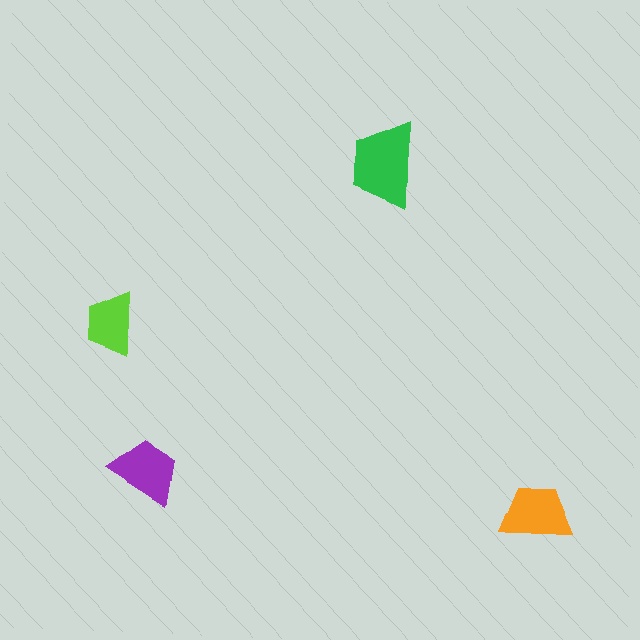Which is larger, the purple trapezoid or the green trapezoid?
The green one.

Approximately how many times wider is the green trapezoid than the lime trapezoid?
About 1.5 times wider.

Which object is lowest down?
The orange trapezoid is bottommost.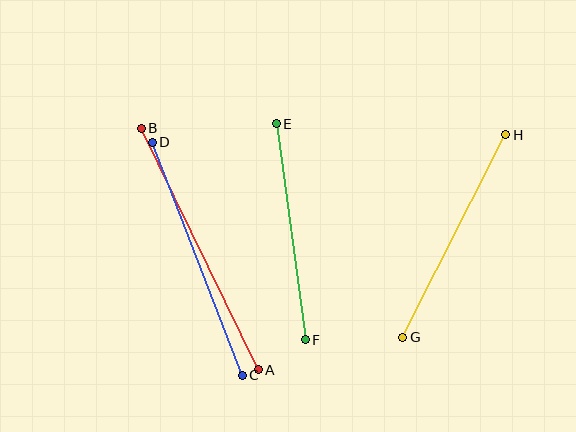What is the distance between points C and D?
The distance is approximately 250 pixels.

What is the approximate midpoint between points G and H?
The midpoint is at approximately (454, 236) pixels.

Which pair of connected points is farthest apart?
Points A and B are farthest apart.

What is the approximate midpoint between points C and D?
The midpoint is at approximately (197, 259) pixels.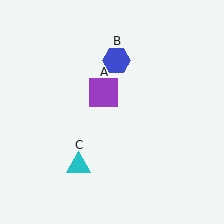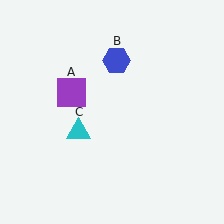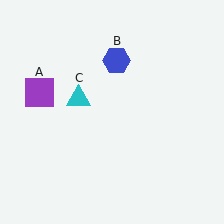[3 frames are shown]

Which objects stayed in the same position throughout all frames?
Blue hexagon (object B) remained stationary.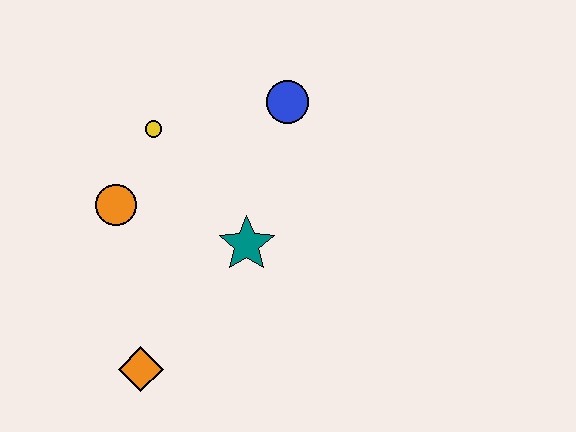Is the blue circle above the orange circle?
Yes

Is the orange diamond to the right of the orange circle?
Yes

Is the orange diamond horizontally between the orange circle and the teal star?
Yes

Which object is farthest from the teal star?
The orange diamond is farthest from the teal star.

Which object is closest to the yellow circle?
The orange circle is closest to the yellow circle.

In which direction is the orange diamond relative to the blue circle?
The orange diamond is below the blue circle.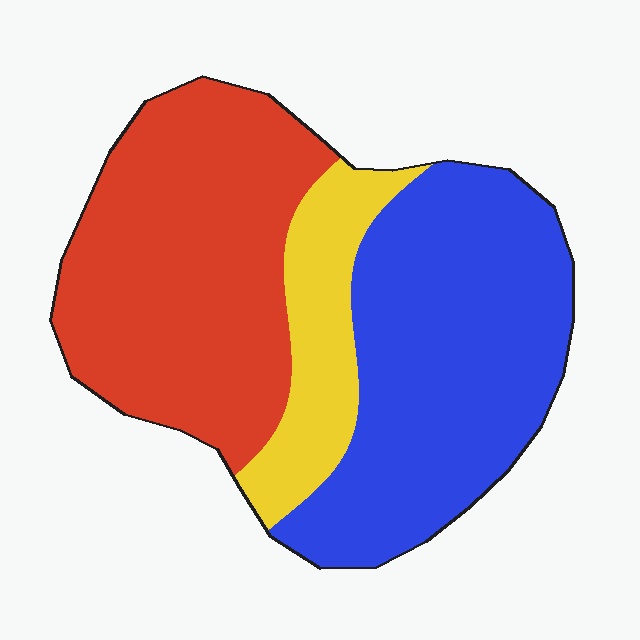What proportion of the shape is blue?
Blue takes up about two fifths (2/5) of the shape.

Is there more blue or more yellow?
Blue.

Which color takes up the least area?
Yellow, at roughly 15%.